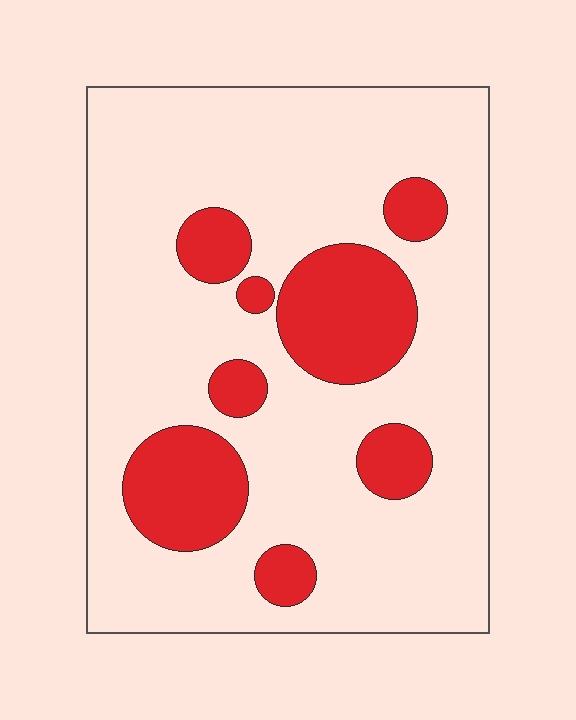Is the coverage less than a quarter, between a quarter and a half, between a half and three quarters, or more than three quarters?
Less than a quarter.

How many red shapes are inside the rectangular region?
8.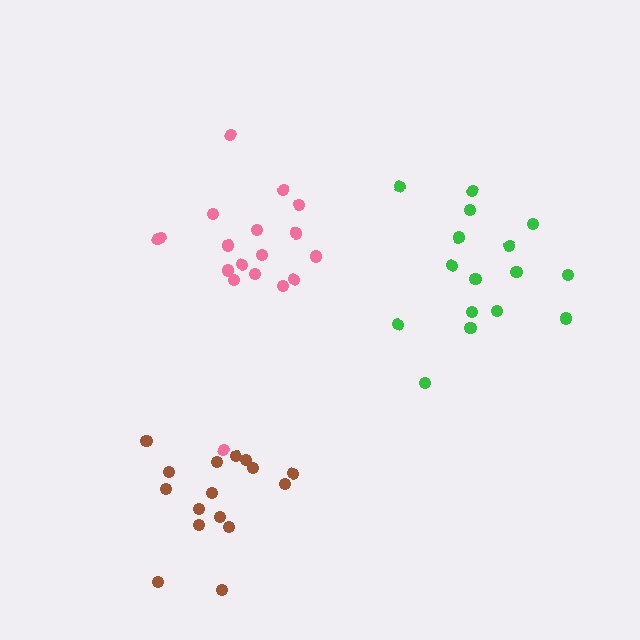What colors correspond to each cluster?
The clusters are colored: brown, green, pink.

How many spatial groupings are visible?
There are 3 spatial groupings.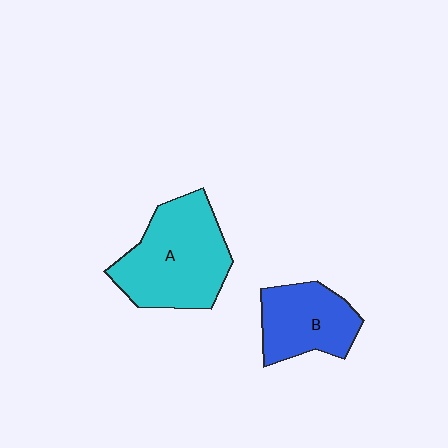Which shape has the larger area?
Shape A (cyan).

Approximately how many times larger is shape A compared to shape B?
Approximately 1.5 times.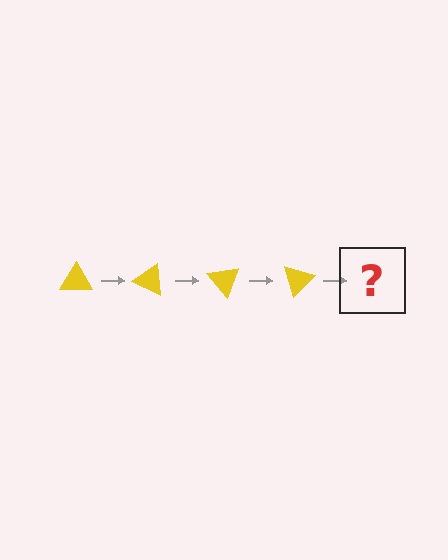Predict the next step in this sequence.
The next step is a yellow triangle rotated 100 degrees.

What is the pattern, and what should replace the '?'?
The pattern is that the triangle rotates 25 degrees each step. The '?' should be a yellow triangle rotated 100 degrees.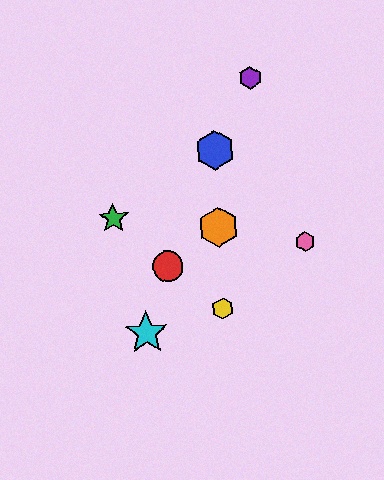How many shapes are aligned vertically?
3 shapes (the blue hexagon, the yellow hexagon, the orange hexagon) are aligned vertically.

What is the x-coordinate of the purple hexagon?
The purple hexagon is at x≈250.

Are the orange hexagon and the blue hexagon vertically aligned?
Yes, both are at x≈219.